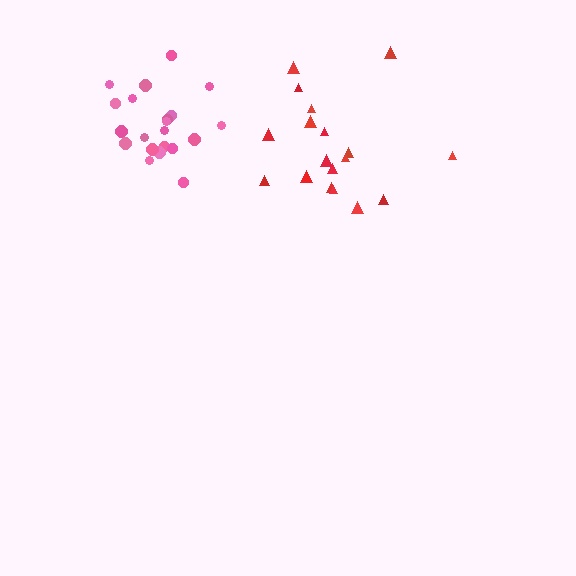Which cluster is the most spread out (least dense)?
Red.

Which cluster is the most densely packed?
Pink.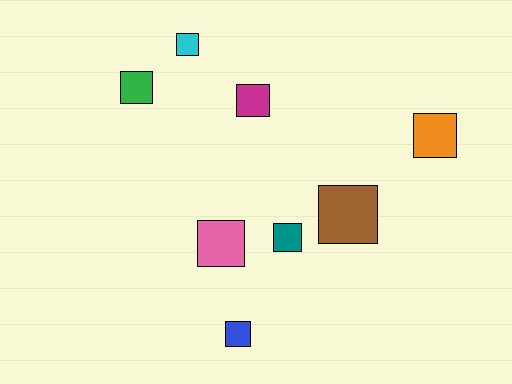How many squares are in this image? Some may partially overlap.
There are 8 squares.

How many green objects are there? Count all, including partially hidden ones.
There is 1 green object.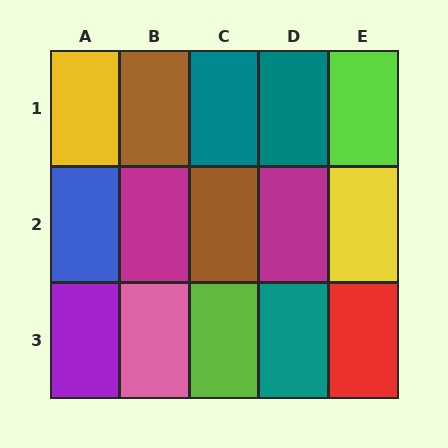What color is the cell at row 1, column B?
Brown.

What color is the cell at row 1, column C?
Teal.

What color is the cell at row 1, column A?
Yellow.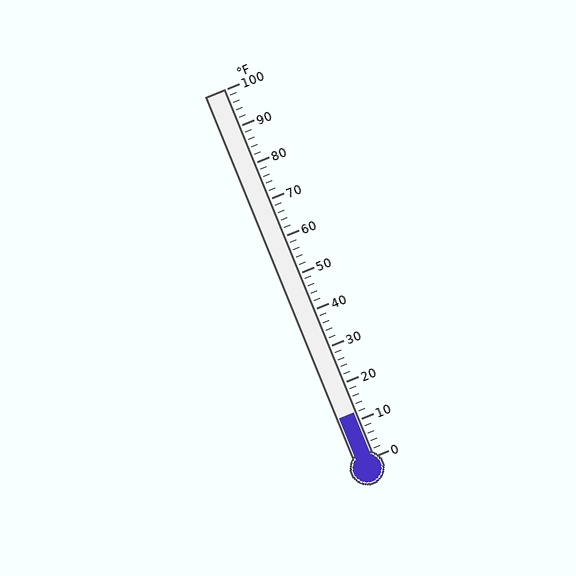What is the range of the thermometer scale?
The thermometer scale ranges from 0°F to 100°F.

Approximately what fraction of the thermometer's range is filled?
The thermometer is filled to approximately 10% of its range.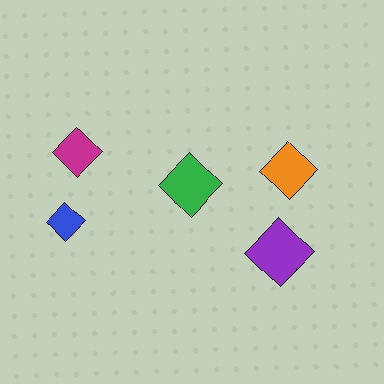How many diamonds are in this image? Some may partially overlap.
There are 5 diamonds.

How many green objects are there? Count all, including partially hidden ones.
There is 1 green object.